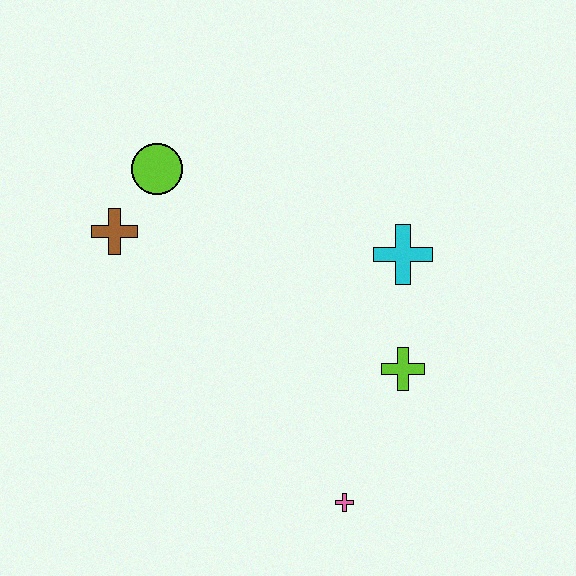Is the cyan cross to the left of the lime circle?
No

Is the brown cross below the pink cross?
No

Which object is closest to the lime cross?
The cyan cross is closest to the lime cross.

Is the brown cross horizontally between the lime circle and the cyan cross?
No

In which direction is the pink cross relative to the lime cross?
The pink cross is below the lime cross.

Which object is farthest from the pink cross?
The lime circle is farthest from the pink cross.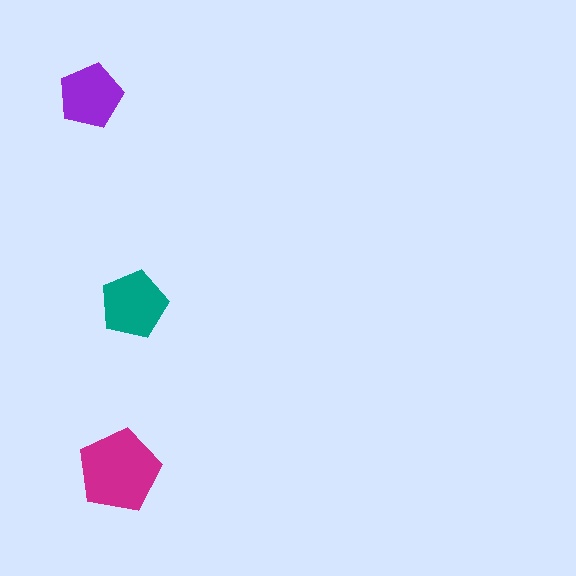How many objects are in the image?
There are 3 objects in the image.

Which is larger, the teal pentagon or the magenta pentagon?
The magenta one.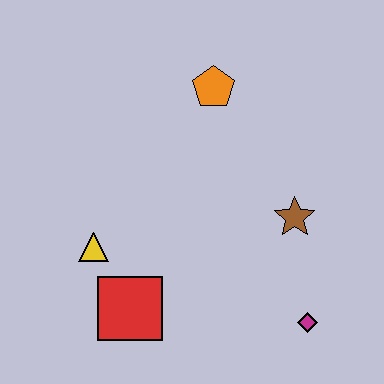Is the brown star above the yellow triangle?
Yes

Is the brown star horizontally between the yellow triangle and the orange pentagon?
No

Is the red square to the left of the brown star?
Yes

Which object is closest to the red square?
The yellow triangle is closest to the red square.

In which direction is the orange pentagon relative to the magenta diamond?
The orange pentagon is above the magenta diamond.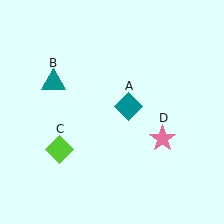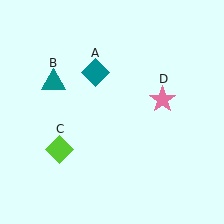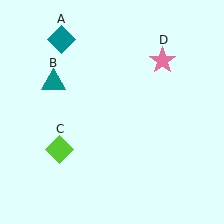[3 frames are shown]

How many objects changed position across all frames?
2 objects changed position: teal diamond (object A), pink star (object D).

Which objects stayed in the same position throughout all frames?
Teal triangle (object B) and lime diamond (object C) remained stationary.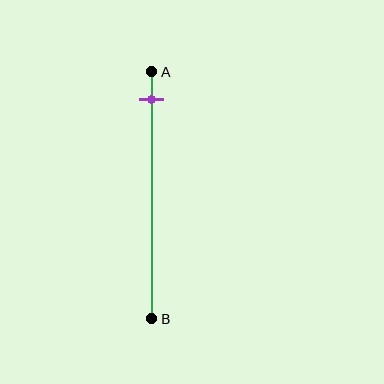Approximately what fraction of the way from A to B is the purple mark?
The purple mark is approximately 10% of the way from A to B.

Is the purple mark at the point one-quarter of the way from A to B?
No, the mark is at about 10% from A, not at the 25% one-quarter point.